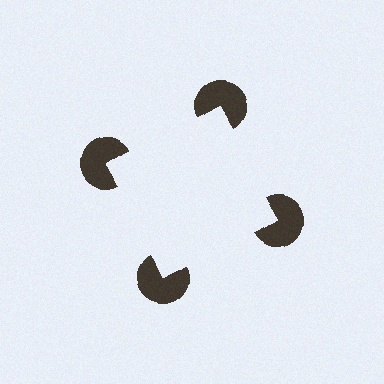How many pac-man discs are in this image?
There are 4 — one at each vertex of the illusory square.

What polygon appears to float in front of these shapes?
An illusory square — its edges are inferred from the aligned wedge cuts in the pac-man discs, not physically drawn.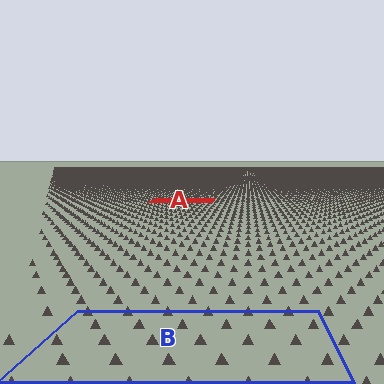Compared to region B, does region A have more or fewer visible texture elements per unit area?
Region A has more texture elements per unit area — they are packed more densely because it is farther away.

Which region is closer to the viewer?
Region B is closer. The texture elements there are larger and more spread out.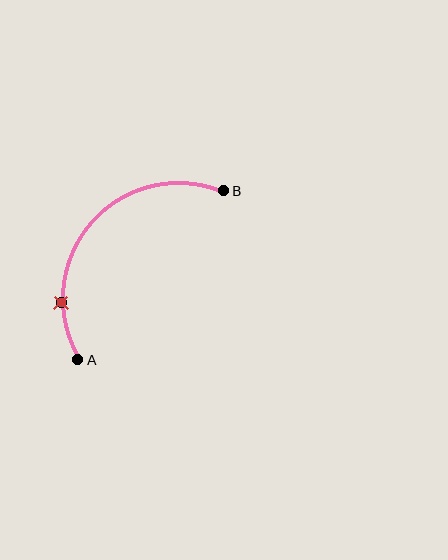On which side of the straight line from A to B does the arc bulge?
The arc bulges above and to the left of the straight line connecting A and B.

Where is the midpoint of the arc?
The arc midpoint is the point on the curve farthest from the straight line joining A and B. It sits above and to the left of that line.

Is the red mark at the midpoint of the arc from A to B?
No. The red mark lies on the arc but is closer to endpoint A. The arc midpoint would be at the point on the curve equidistant along the arc from both A and B.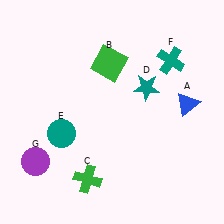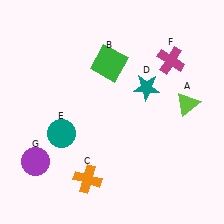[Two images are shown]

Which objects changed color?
A changed from blue to lime. C changed from green to orange. F changed from teal to magenta.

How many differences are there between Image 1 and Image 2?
There are 3 differences between the two images.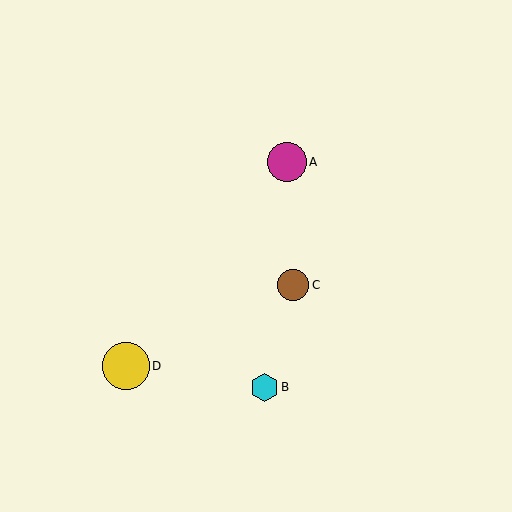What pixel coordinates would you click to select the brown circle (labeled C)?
Click at (293, 285) to select the brown circle C.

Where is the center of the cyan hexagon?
The center of the cyan hexagon is at (264, 387).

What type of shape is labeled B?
Shape B is a cyan hexagon.